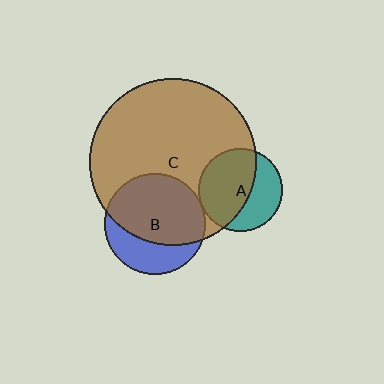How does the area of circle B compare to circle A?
Approximately 1.5 times.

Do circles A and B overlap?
Yes.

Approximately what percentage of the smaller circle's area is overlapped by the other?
Approximately 5%.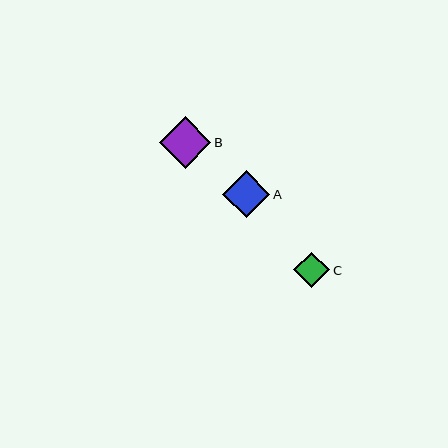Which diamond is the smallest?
Diamond C is the smallest with a size of approximately 36 pixels.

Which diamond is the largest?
Diamond B is the largest with a size of approximately 52 pixels.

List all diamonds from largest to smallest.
From largest to smallest: B, A, C.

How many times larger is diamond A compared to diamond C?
Diamond A is approximately 1.3 times the size of diamond C.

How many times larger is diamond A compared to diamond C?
Diamond A is approximately 1.3 times the size of diamond C.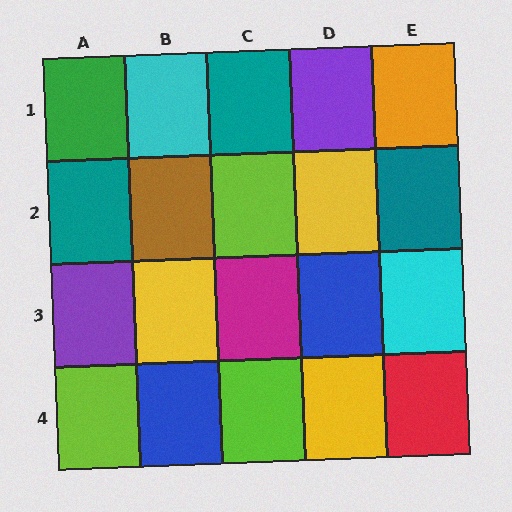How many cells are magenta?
1 cell is magenta.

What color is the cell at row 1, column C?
Teal.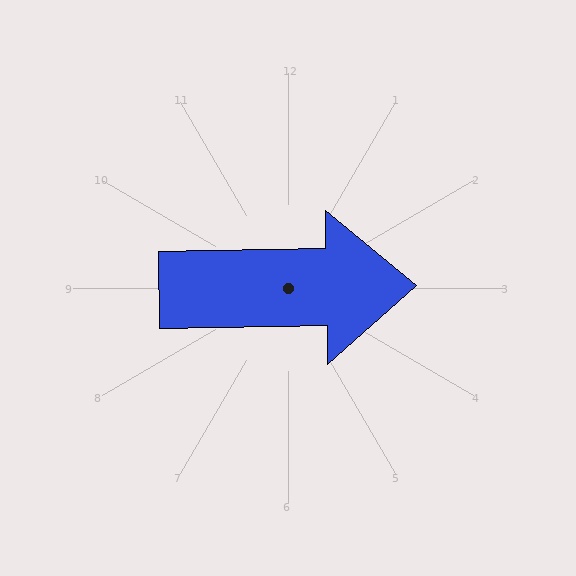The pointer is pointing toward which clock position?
Roughly 3 o'clock.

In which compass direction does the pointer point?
East.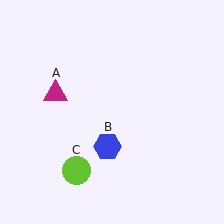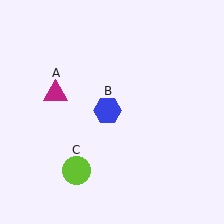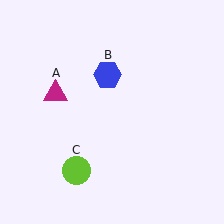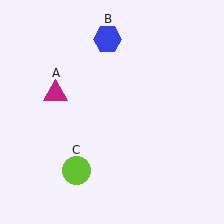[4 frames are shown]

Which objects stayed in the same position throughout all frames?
Magenta triangle (object A) and lime circle (object C) remained stationary.